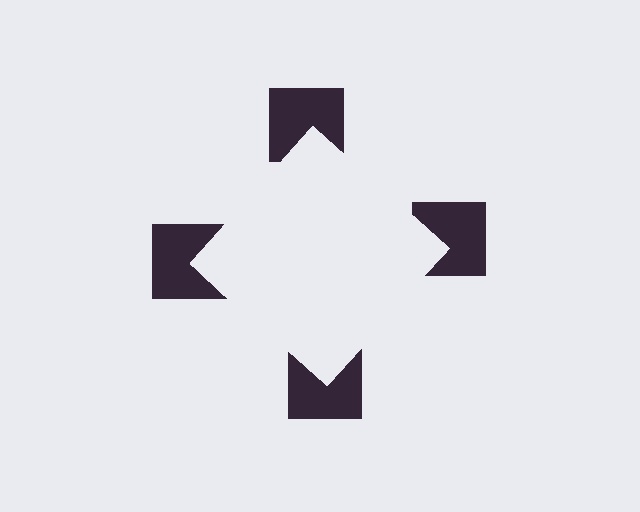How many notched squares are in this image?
There are 4 — one at each vertex of the illusory square.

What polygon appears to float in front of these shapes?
An illusory square — its edges are inferred from the aligned wedge cuts in the notched squares, not physically drawn.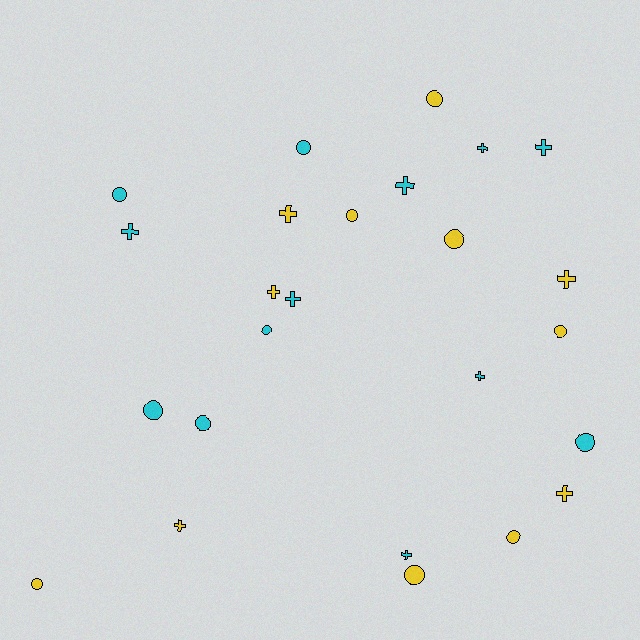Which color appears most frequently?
Cyan, with 13 objects.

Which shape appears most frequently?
Circle, with 13 objects.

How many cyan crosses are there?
There are 7 cyan crosses.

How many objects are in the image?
There are 25 objects.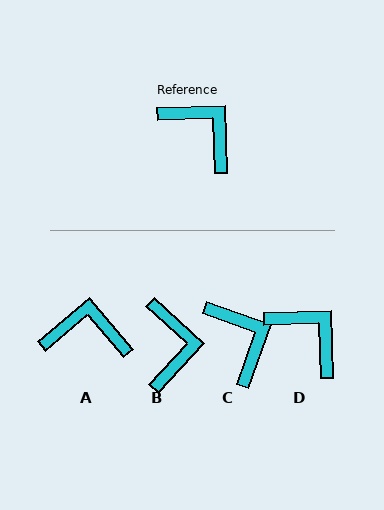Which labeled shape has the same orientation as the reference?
D.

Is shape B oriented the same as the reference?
No, it is off by about 44 degrees.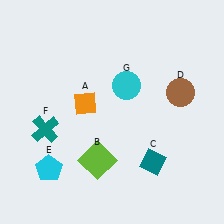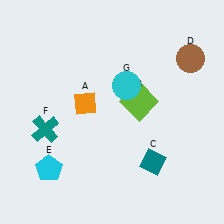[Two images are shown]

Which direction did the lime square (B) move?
The lime square (B) moved up.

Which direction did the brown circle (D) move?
The brown circle (D) moved up.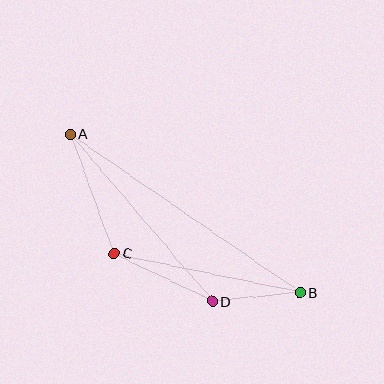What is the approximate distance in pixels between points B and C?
The distance between B and C is approximately 190 pixels.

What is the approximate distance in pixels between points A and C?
The distance between A and C is approximately 127 pixels.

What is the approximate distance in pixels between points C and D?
The distance between C and D is approximately 109 pixels.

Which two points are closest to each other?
Points B and D are closest to each other.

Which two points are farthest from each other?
Points A and B are farthest from each other.